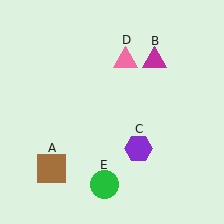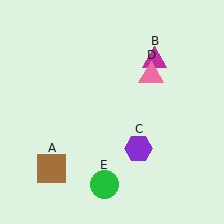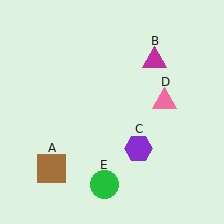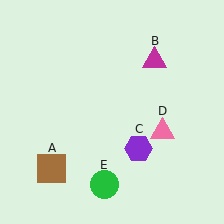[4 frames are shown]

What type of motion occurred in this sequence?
The pink triangle (object D) rotated clockwise around the center of the scene.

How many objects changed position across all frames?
1 object changed position: pink triangle (object D).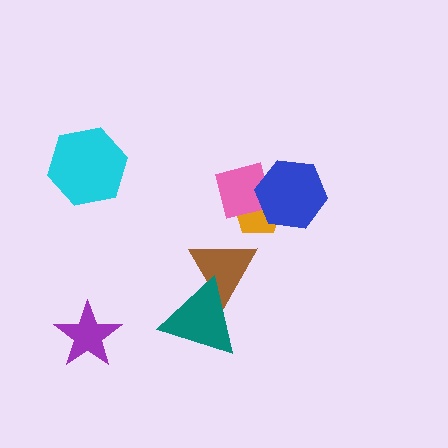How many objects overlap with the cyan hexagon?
0 objects overlap with the cyan hexagon.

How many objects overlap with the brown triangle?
1 object overlaps with the brown triangle.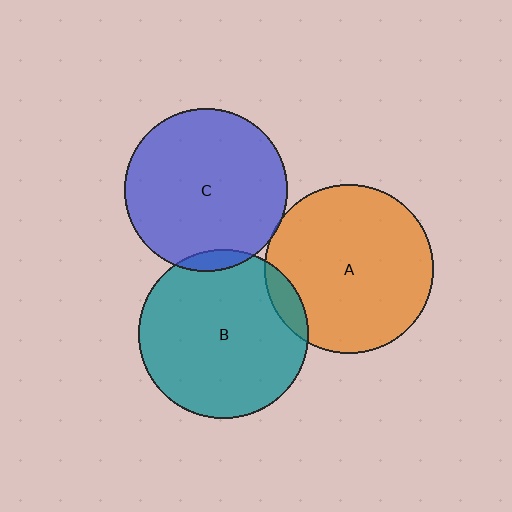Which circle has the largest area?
Circle B (teal).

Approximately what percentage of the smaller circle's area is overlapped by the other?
Approximately 5%.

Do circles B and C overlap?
Yes.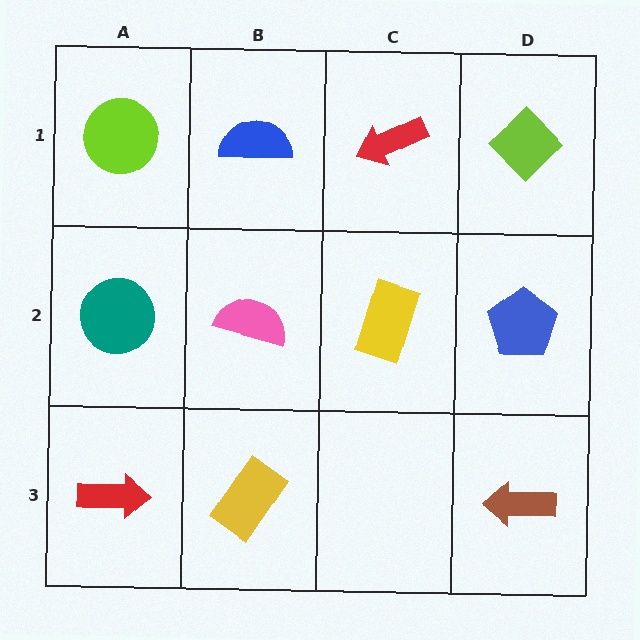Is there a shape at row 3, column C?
No, that cell is empty.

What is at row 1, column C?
A red arrow.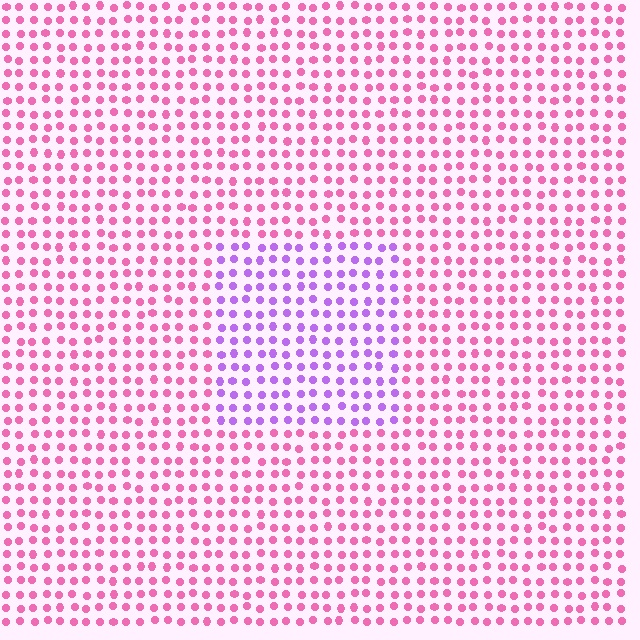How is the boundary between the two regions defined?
The boundary is defined purely by a slight shift in hue (about 50 degrees). Spacing, size, and orientation are identical on both sides.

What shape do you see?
I see a rectangle.